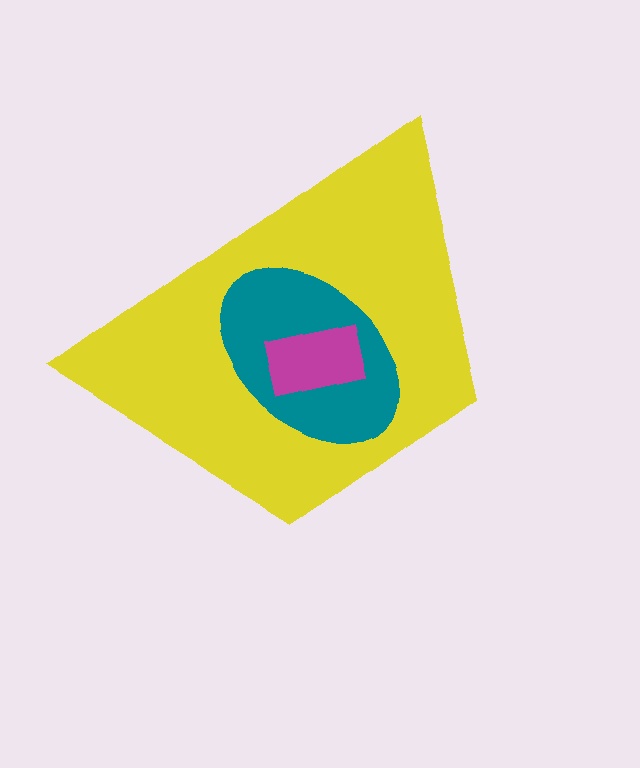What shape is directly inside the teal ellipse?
The magenta rectangle.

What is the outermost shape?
The yellow trapezoid.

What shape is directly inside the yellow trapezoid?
The teal ellipse.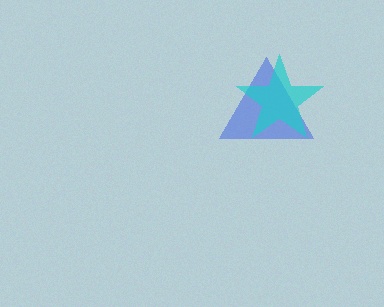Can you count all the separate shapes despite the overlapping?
Yes, there are 2 separate shapes.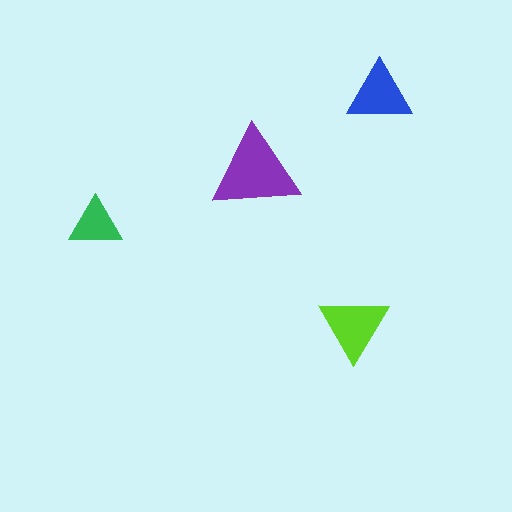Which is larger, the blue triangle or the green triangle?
The blue one.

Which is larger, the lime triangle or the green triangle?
The lime one.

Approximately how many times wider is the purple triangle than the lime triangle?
About 1.5 times wider.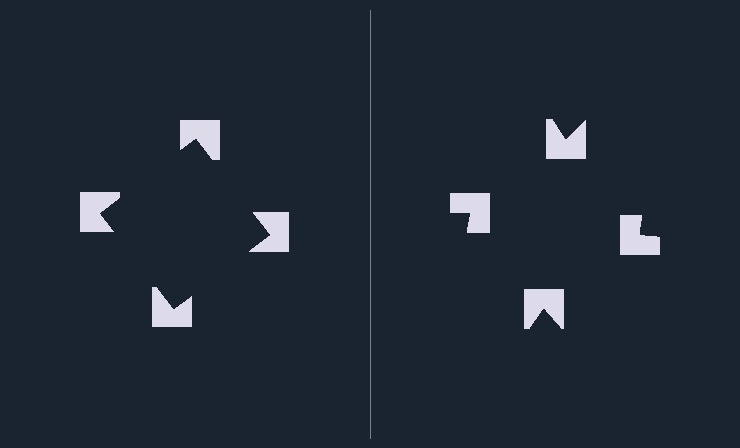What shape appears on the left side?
An illusory square.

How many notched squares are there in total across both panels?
8 — 4 on each side.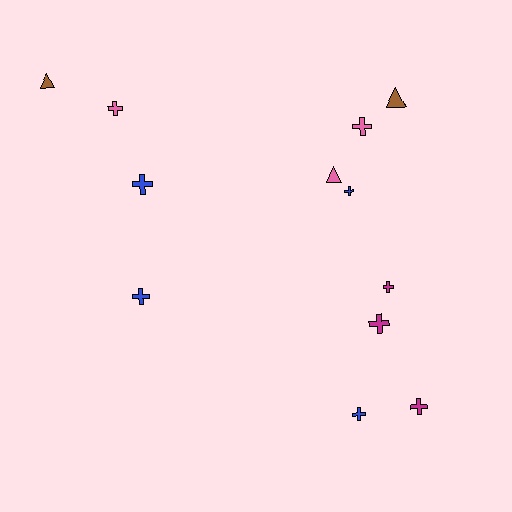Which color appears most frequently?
Blue, with 4 objects.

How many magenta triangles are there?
There are no magenta triangles.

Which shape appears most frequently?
Cross, with 9 objects.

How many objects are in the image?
There are 12 objects.